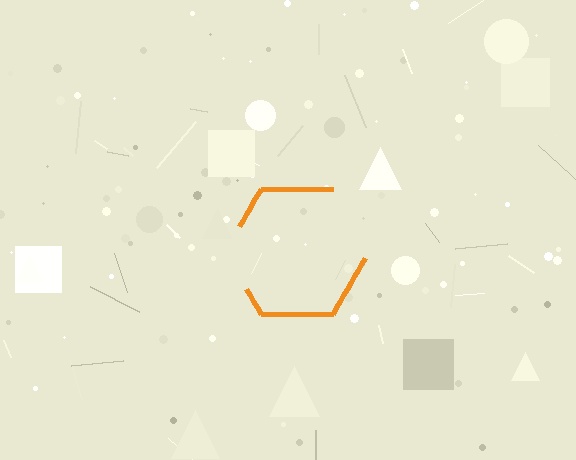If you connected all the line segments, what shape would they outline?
They would outline a hexagon.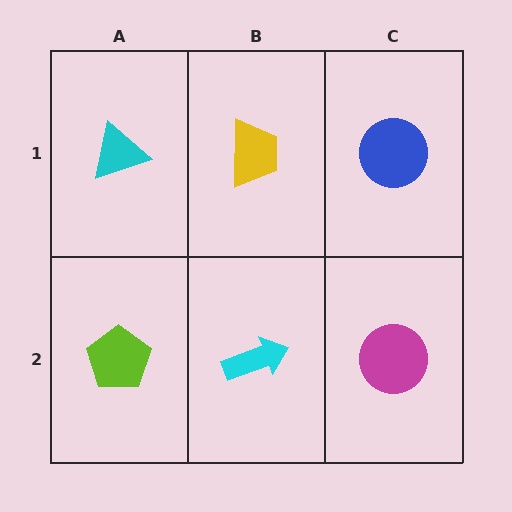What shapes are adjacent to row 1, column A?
A lime pentagon (row 2, column A), a yellow trapezoid (row 1, column B).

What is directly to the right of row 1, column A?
A yellow trapezoid.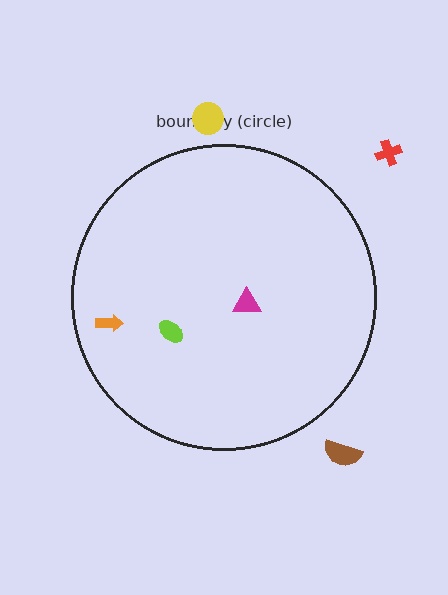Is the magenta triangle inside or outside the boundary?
Inside.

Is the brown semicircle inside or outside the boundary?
Outside.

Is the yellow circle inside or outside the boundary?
Outside.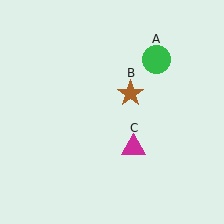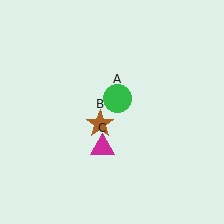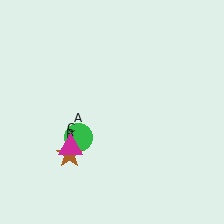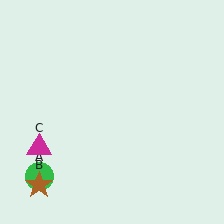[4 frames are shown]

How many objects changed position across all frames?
3 objects changed position: green circle (object A), brown star (object B), magenta triangle (object C).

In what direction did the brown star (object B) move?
The brown star (object B) moved down and to the left.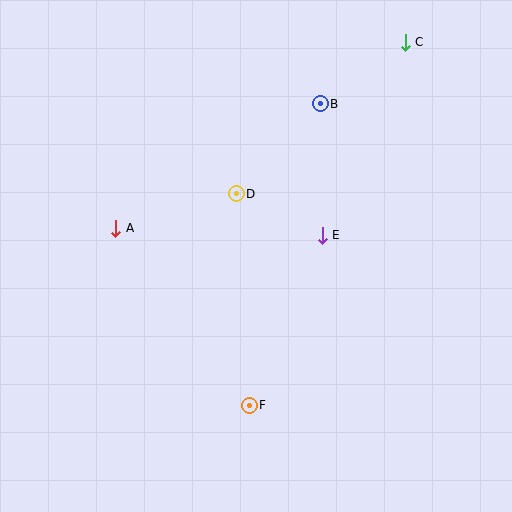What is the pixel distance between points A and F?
The distance between A and F is 222 pixels.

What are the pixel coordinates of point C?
Point C is at (405, 42).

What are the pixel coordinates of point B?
Point B is at (320, 104).